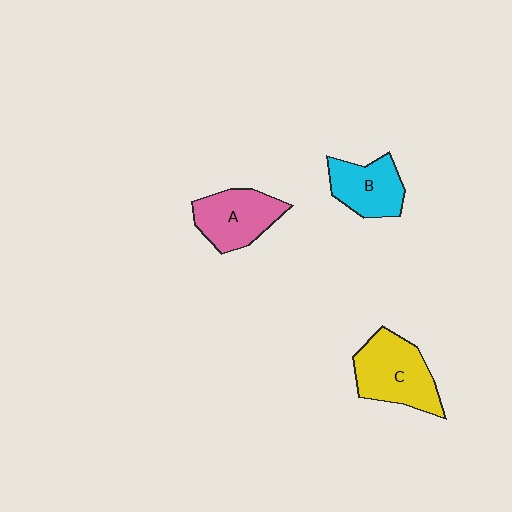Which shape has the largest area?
Shape C (yellow).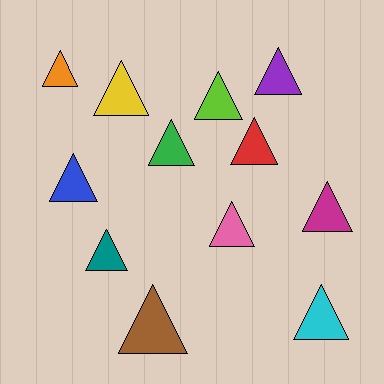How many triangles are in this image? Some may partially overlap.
There are 12 triangles.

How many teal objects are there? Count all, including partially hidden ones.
There is 1 teal object.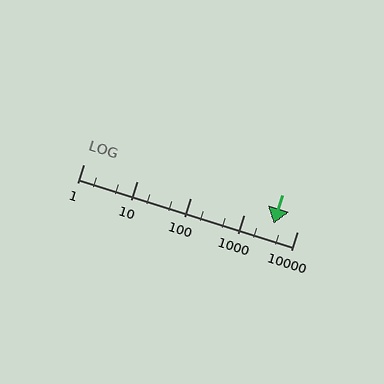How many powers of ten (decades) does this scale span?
The scale spans 4 decades, from 1 to 10000.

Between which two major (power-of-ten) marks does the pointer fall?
The pointer is between 1000 and 10000.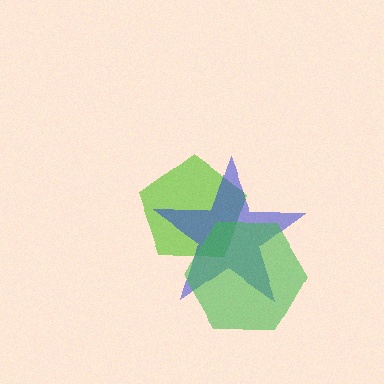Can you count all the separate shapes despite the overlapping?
Yes, there are 3 separate shapes.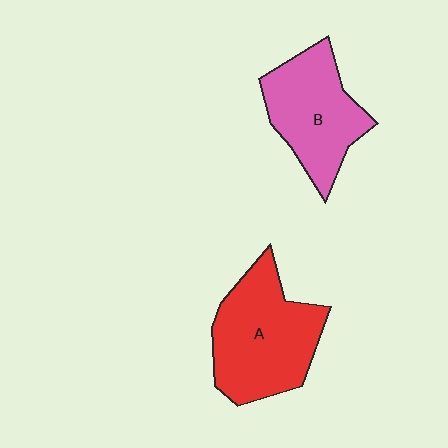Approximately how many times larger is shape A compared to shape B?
Approximately 1.2 times.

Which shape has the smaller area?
Shape B (pink).